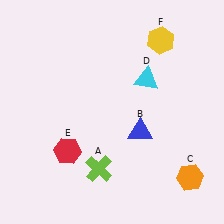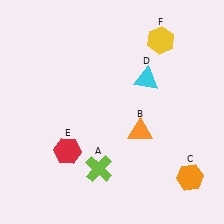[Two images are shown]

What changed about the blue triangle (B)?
In Image 1, B is blue. In Image 2, it changed to orange.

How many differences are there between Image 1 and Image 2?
There is 1 difference between the two images.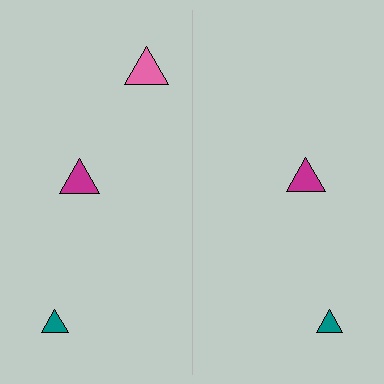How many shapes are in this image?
There are 5 shapes in this image.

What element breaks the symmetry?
A pink triangle is missing from the right side.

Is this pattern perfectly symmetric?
No, the pattern is not perfectly symmetric. A pink triangle is missing from the right side.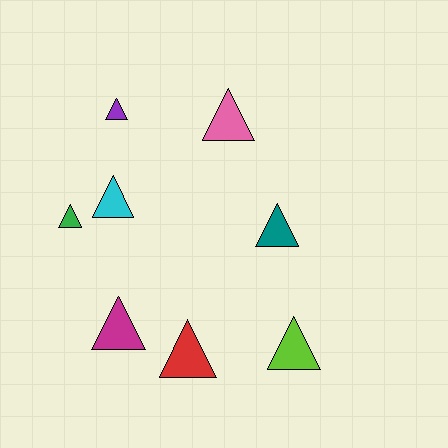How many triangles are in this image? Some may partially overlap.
There are 8 triangles.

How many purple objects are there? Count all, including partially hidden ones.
There is 1 purple object.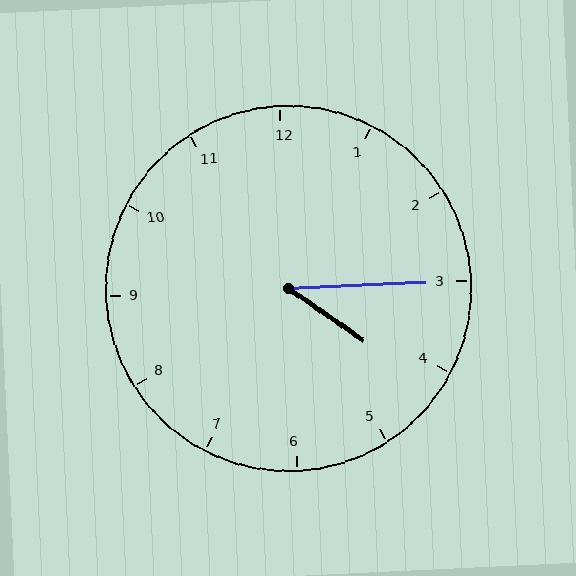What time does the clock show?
4:15.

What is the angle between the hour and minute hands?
Approximately 38 degrees.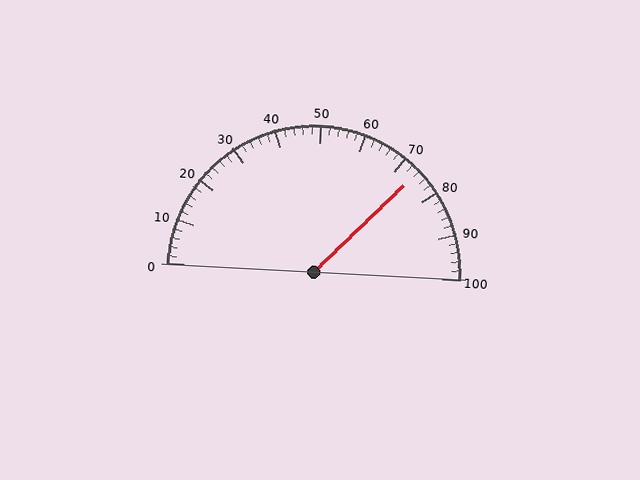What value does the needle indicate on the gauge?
The needle indicates approximately 74.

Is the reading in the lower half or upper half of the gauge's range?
The reading is in the upper half of the range (0 to 100).